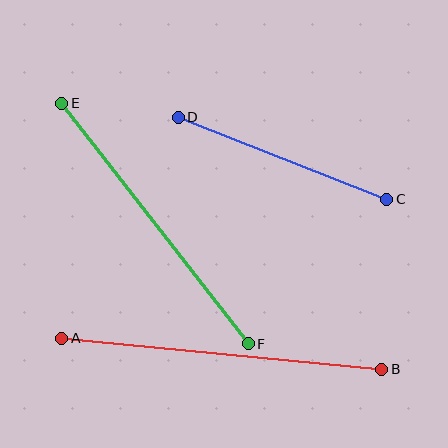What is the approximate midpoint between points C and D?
The midpoint is at approximately (283, 158) pixels.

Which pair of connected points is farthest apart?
Points A and B are farthest apart.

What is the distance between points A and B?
The distance is approximately 321 pixels.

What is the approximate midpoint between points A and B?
The midpoint is at approximately (222, 354) pixels.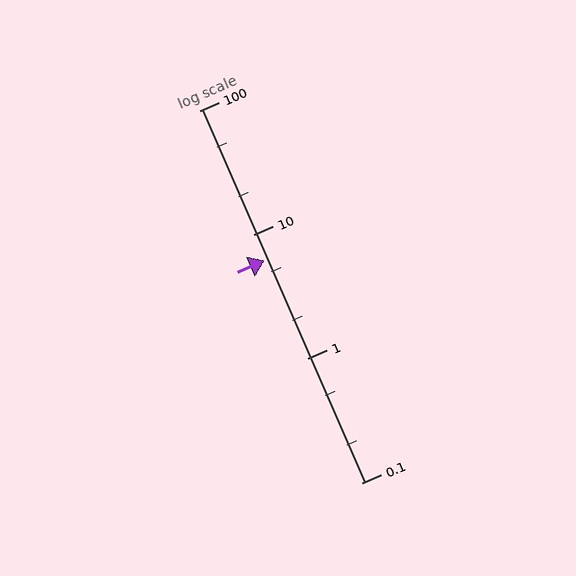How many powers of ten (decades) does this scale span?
The scale spans 3 decades, from 0.1 to 100.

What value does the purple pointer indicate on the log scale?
The pointer indicates approximately 6.2.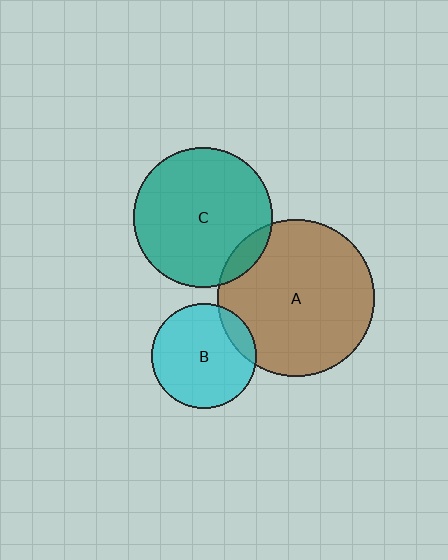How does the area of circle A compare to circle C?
Approximately 1.3 times.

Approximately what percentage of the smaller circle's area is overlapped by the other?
Approximately 10%.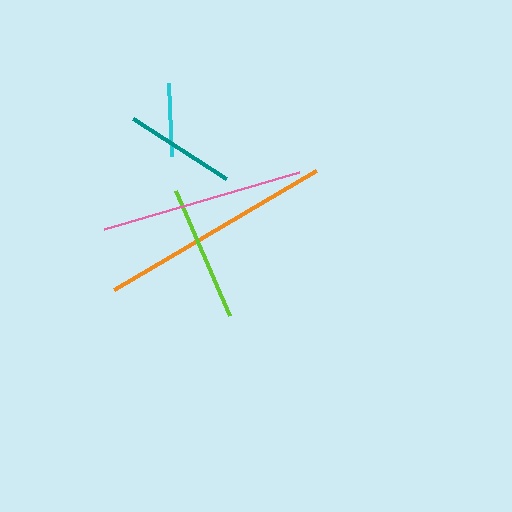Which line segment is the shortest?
The cyan line is the shortest at approximately 73 pixels.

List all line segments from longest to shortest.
From longest to shortest: orange, pink, lime, teal, cyan.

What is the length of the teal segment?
The teal segment is approximately 111 pixels long.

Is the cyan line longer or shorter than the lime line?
The lime line is longer than the cyan line.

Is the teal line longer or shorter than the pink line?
The pink line is longer than the teal line.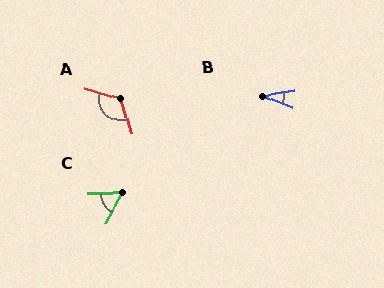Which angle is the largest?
A, at approximately 124 degrees.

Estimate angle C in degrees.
Approximately 61 degrees.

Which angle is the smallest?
B, at approximately 29 degrees.